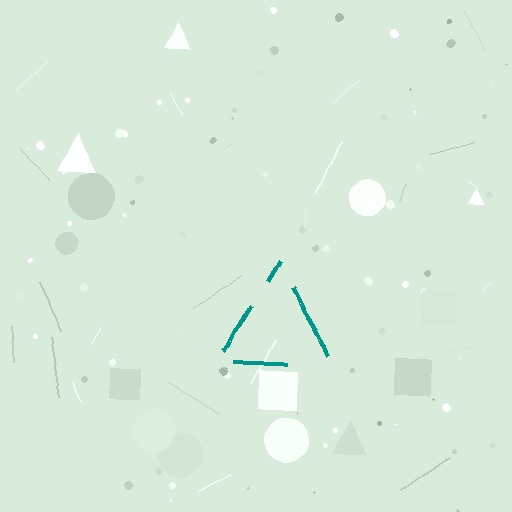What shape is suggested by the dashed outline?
The dashed outline suggests a triangle.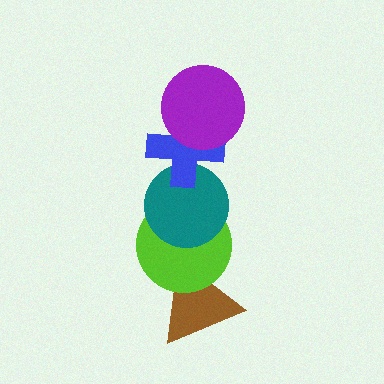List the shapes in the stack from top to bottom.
From top to bottom: the purple circle, the blue cross, the teal circle, the lime circle, the brown triangle.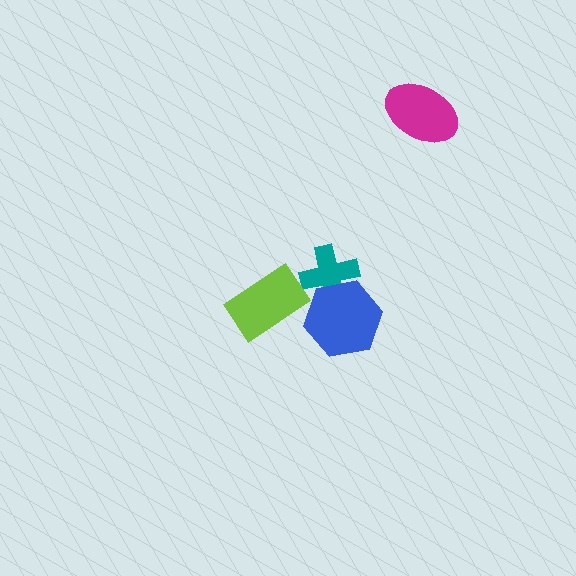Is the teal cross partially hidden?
Yes, it is partially covered by another shape.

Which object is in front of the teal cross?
The blue hexagon is in front of the teal cross.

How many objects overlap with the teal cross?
1 object overlaps with the teal cross.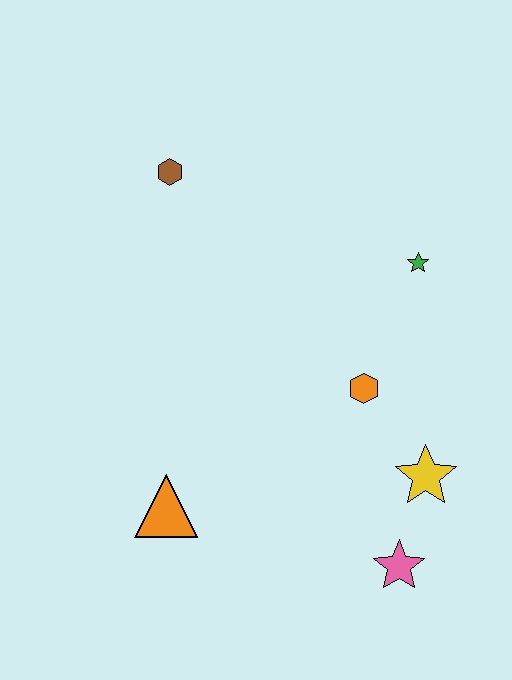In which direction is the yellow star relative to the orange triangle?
The yellow star is to the right of the orange triangle.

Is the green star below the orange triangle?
No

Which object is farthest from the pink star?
The brown hexagon is farthest from the pink star.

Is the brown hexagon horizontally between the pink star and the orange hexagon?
No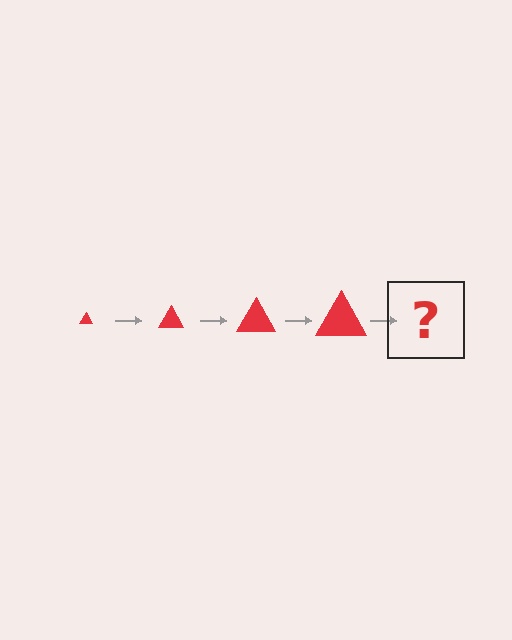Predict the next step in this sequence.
The next step is a red triangle, larger than the previous one.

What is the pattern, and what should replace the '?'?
The pattern is that the triangle gets progressively larger each step. The '?' should be a red triangle, larger than the previous one.